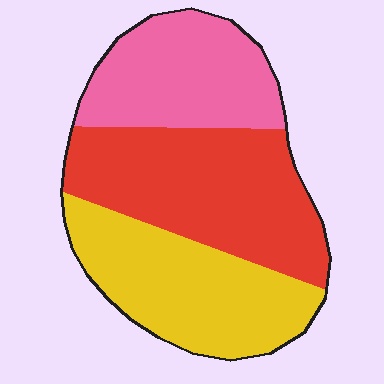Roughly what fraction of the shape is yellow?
Yellow covers roughly 35% of the shape.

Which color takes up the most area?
Red, at roughly 40%.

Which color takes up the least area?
Pink, at roughly 30%.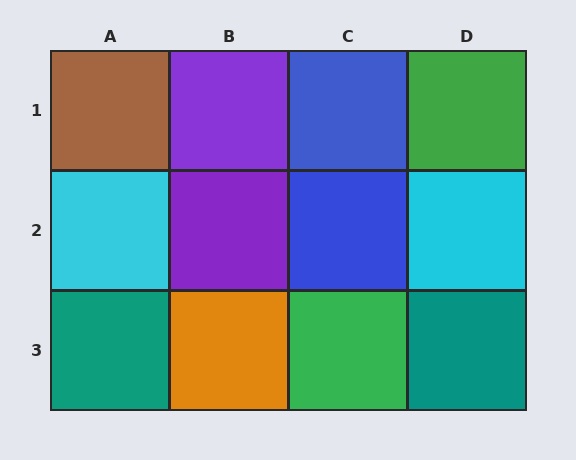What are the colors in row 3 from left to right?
Teal, orange, green, teal.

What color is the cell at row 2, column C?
Blue.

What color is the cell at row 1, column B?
Purple.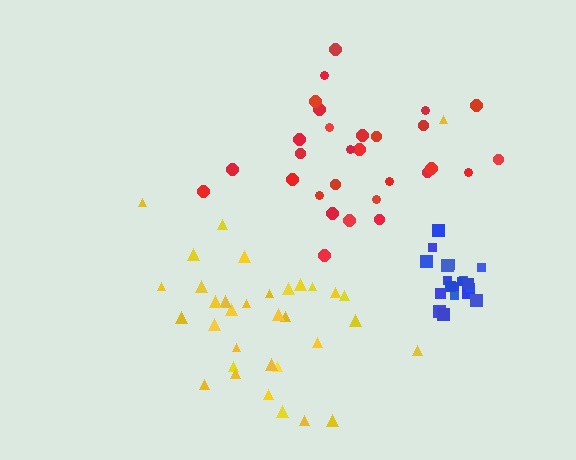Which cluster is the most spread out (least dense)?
Red.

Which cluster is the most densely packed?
Blue.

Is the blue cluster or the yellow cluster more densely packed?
Blue.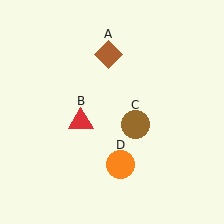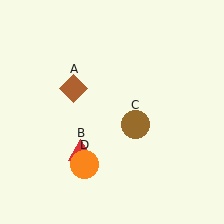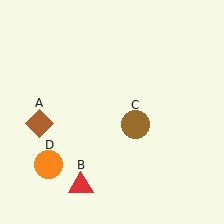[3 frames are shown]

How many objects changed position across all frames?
3 objects changed position: brown diamond (object A), red triangle (object B), orange circle (object D).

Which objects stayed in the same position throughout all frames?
Brown circle (object C) remained stationary.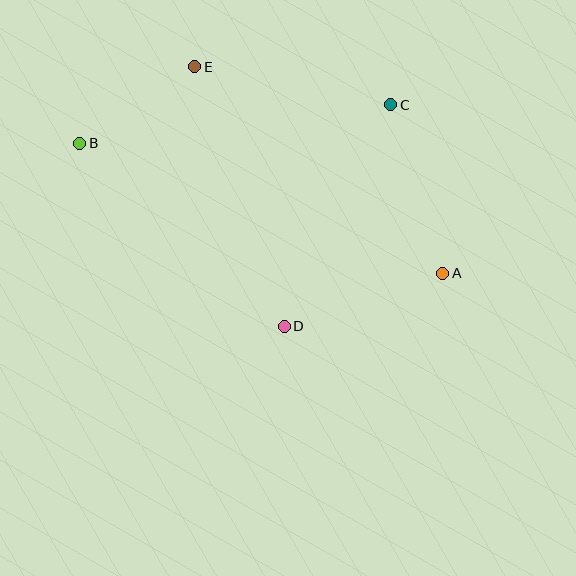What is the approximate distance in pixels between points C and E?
The distance between C and E is approximately 200 pixels.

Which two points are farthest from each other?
Points A and B are farthest from each other.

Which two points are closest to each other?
Points B and E are closest to each other.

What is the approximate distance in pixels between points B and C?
The distance between B and C is approximately 314 pixels.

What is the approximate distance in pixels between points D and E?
The distance between D and E is approximately 274 pixels.